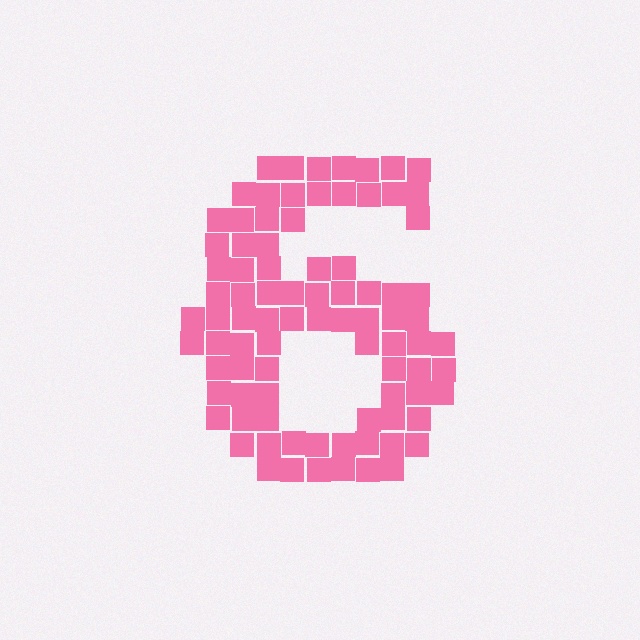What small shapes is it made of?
It is made of small squares.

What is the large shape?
The large shape is the digit 6.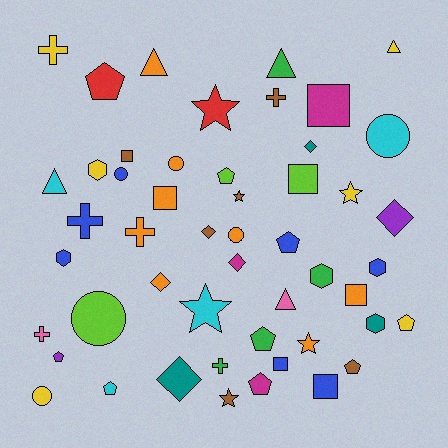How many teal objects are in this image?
There are 3 teal objects.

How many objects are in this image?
There are 50 objects.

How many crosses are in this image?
There are 6 crosses.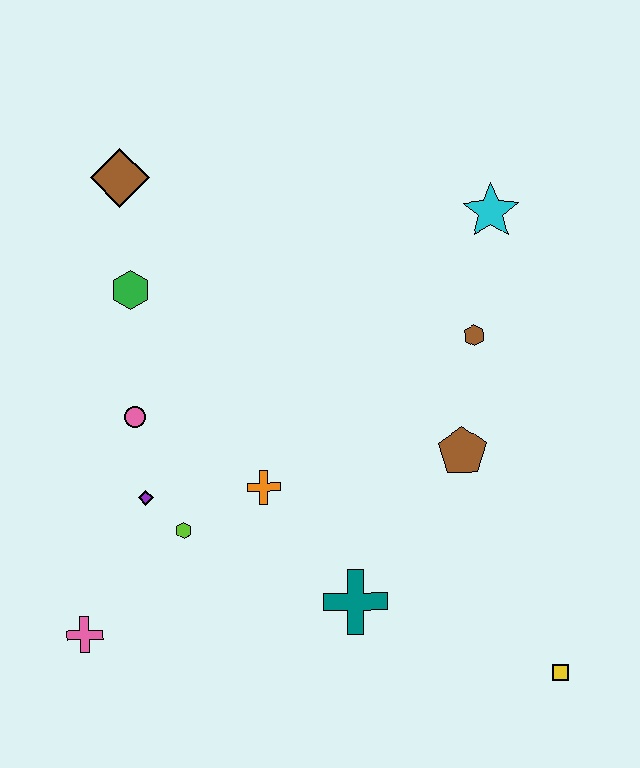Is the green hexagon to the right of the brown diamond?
Yes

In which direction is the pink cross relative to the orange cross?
The pink cross is to the left of the orange cross.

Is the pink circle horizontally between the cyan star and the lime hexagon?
No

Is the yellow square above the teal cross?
No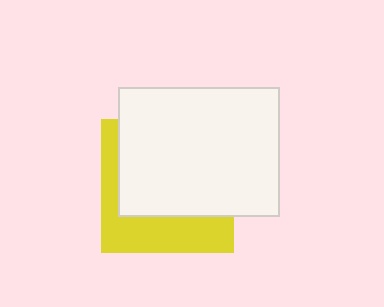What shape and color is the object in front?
The object in front is a white rectangle.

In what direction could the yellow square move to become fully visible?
The yellow square could move down. That would shift it out from behind the white rectangle entirely.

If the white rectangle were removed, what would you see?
You would see the complete yellow square.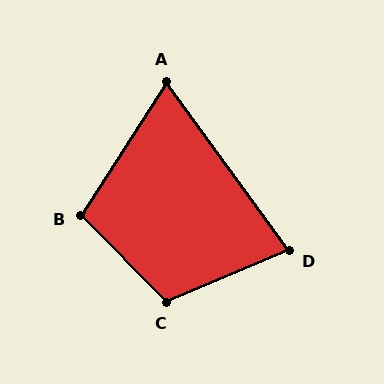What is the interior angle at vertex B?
Approximately 103 degrees (obtuse).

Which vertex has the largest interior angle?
C, at approximately 111 degrees.